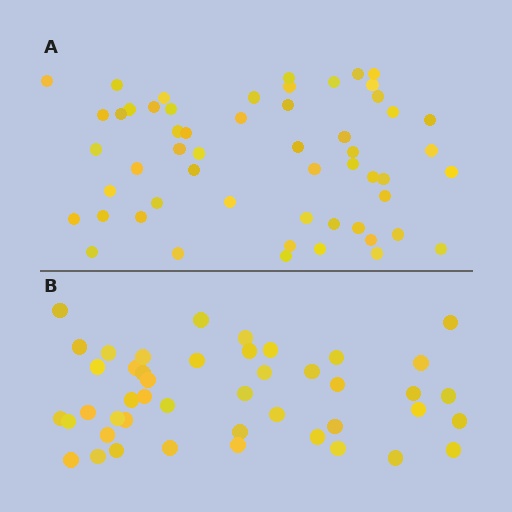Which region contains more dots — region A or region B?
Region A (the top region) has more dots.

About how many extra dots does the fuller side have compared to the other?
Region A has roughly 10 or so more dots than region B.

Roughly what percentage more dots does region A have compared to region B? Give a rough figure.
About 20% more.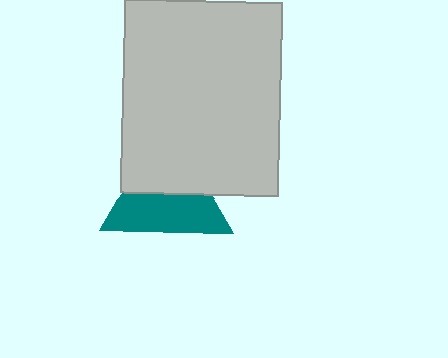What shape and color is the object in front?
The object in front is a light gray rectangle.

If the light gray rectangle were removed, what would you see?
You would see the complete teal triangle.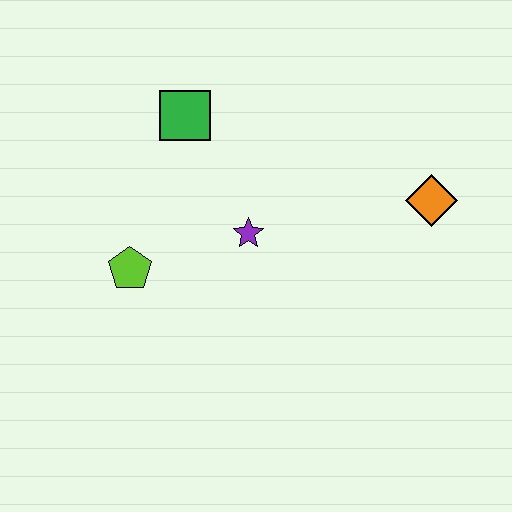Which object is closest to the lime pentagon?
The purple star is closest to the lime pentagon.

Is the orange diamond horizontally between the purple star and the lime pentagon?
No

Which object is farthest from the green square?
The orange diamond is farthest from the green square.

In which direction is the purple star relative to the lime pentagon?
The purple star is to the right of the lime pentagon.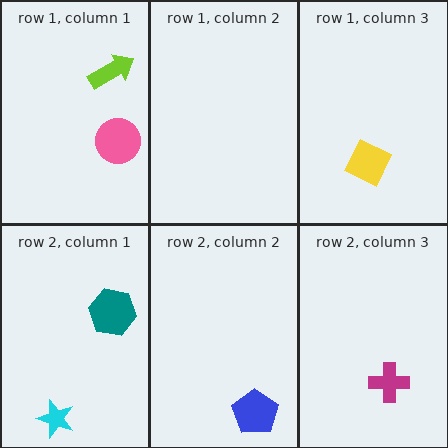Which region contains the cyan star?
The row 2, column 1 region.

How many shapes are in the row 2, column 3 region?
1.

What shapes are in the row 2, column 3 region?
The magenta cross.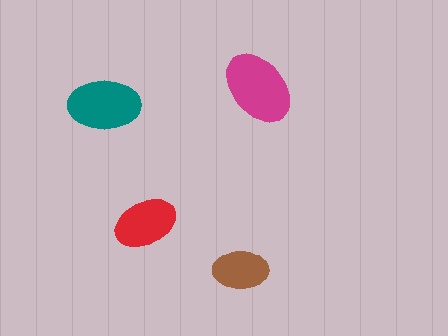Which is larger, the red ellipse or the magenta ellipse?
The magenta one.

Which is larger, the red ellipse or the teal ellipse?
The teal one.